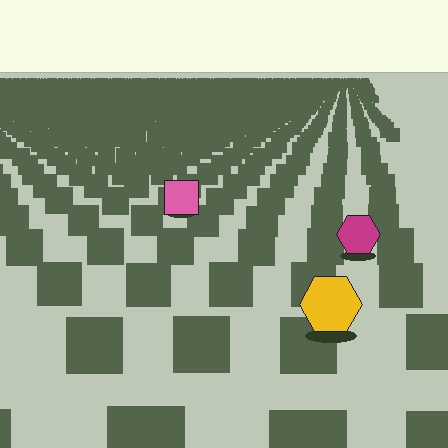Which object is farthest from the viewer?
The pink square is farthest from the viewer. It appears smaller and the ground texture around it is denser.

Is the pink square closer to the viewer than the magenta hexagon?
No. The magenta hexagon is closer — you can tell from the texture gradient: the ground texture is coarser near it.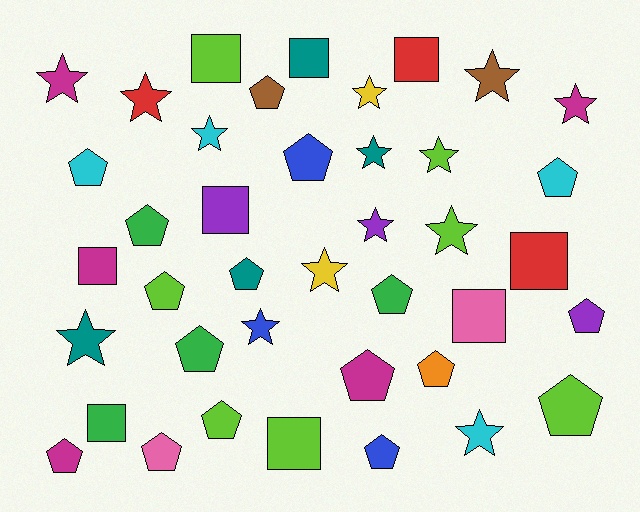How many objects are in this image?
There are 40 objects.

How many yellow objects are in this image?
There are 2 yellow objects.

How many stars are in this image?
There are 14 stars.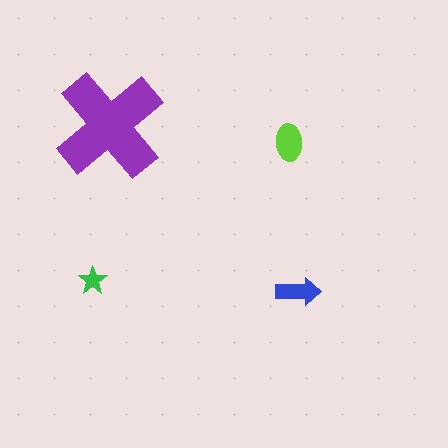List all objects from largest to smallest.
The purple cross, the lime ellipse, the blue arrow, the green star.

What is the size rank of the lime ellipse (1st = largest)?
2nd.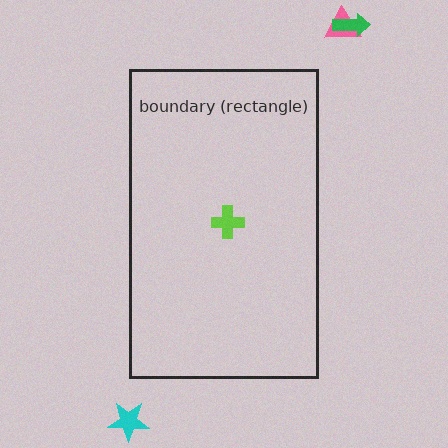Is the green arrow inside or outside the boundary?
Outside.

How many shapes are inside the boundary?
1 inside, 3 outside.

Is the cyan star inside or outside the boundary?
Outside.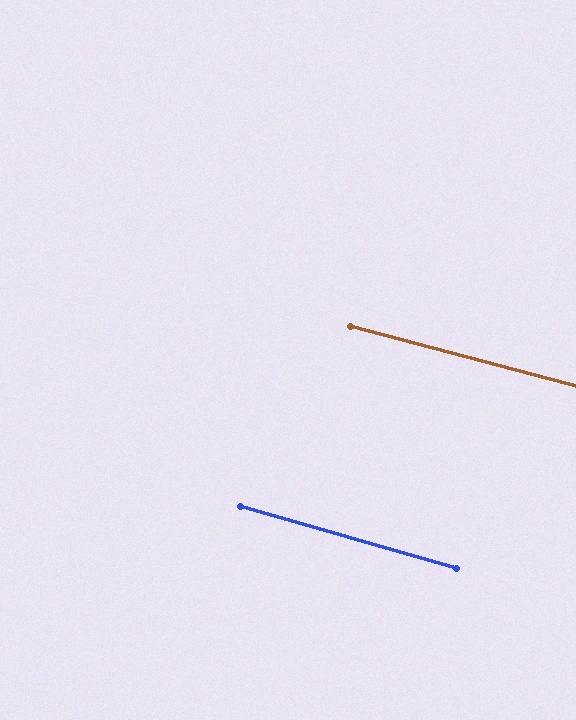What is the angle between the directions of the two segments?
Approximately 1 degree.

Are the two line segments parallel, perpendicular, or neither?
Parallel — their directions differ by only 1.2°.